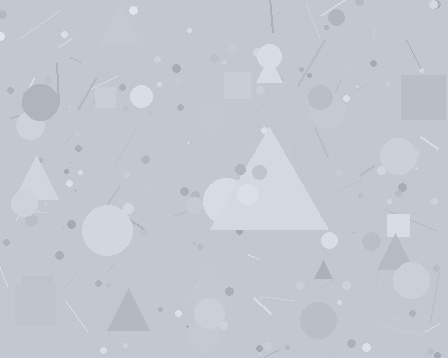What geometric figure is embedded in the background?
A triangle is embedded in the background.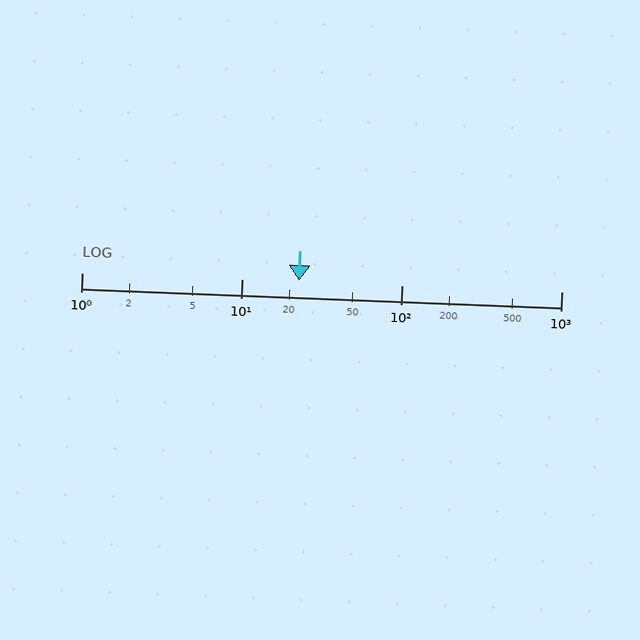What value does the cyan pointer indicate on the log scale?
The pointer indicates approximately 23.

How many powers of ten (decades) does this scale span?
The scale spans 3 decades, from 1 to 1000.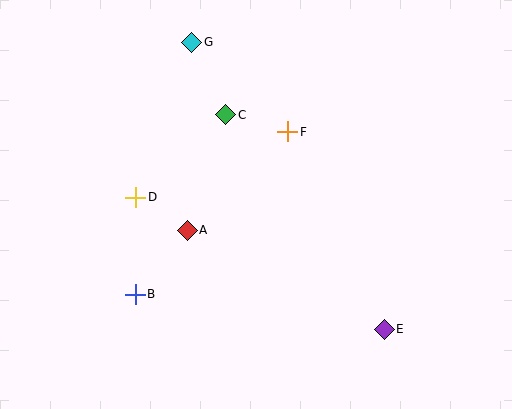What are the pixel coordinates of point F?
Point F is at (288, 132).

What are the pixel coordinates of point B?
Point B is at (135, 294).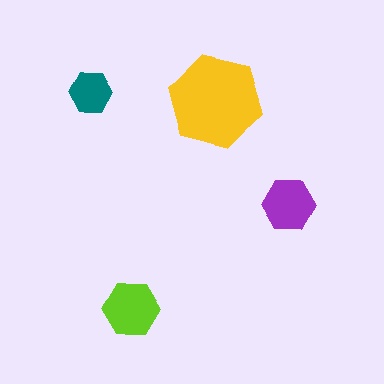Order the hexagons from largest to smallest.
the yellow one, the lime one, the purple one, the teal one.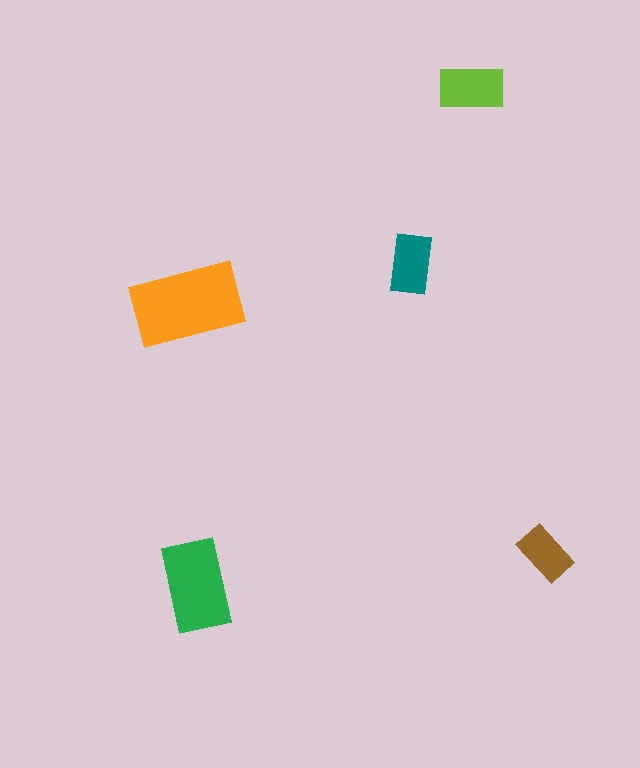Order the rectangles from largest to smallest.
the orange one, the green one, the lime one, the teal one, the brown one.